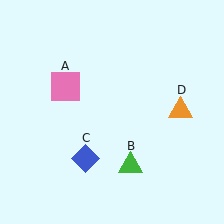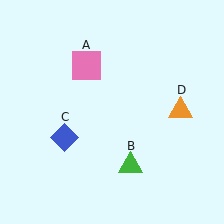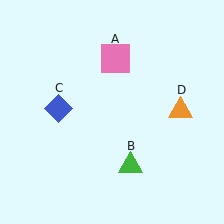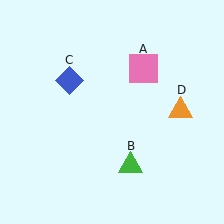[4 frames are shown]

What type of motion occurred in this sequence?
The pink square (object A), blue diamond (object C) rotated clockwise around the center of the scene.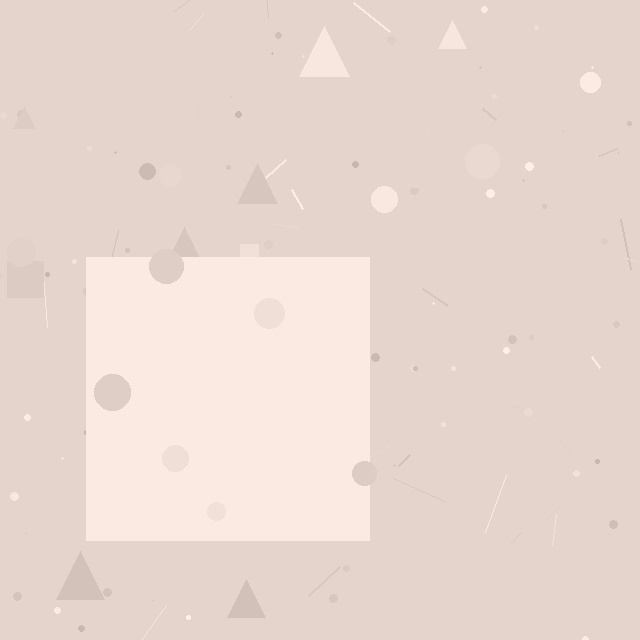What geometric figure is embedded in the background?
A square is embedded in the background.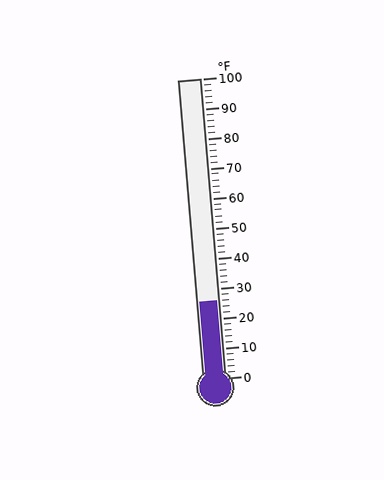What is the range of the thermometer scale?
The thermometer scale ranges from 0°F to 100°F.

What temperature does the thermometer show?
The thermometer shows approximately 26°F.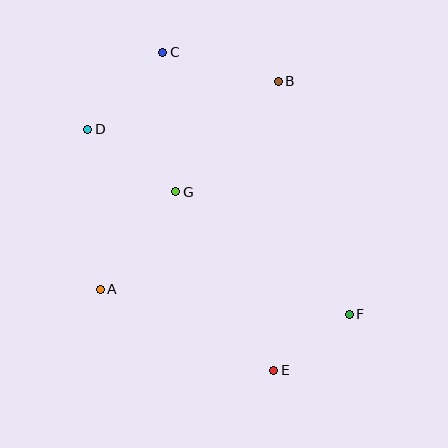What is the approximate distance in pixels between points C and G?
The distance between C and G is approximately 140 pixels.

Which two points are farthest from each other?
Points C and E are farthest from each other.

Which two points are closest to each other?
Points E and F are closest to each other.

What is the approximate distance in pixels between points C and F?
The distance between C and F is approximately 322 pixels.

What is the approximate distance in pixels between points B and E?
The distance between B and E is approximately 289 pixels.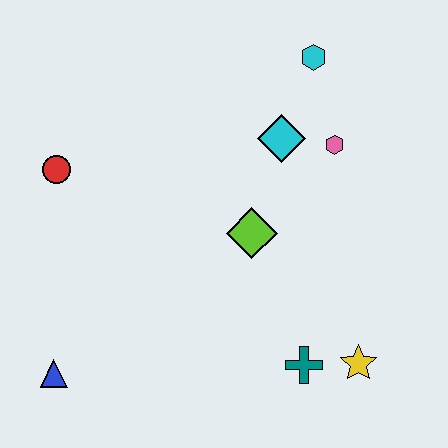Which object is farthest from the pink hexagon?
The blue triangle is farthest from the pink hexagon.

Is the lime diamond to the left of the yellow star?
Yes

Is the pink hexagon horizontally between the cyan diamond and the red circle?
No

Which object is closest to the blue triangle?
The red circle is closest to the blue triangle.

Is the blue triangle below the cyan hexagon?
Yes